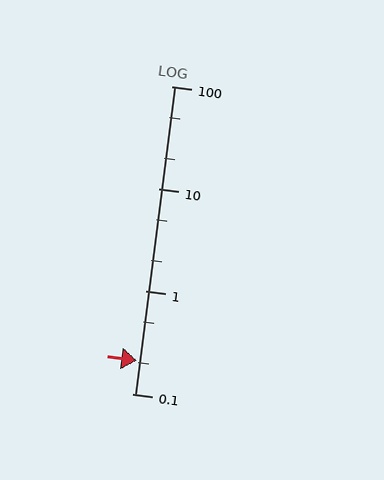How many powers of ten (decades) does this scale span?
The scale spans 3 decades, from 0.1 to 100.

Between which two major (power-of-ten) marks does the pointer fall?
The pointer is between 0.1 and 1.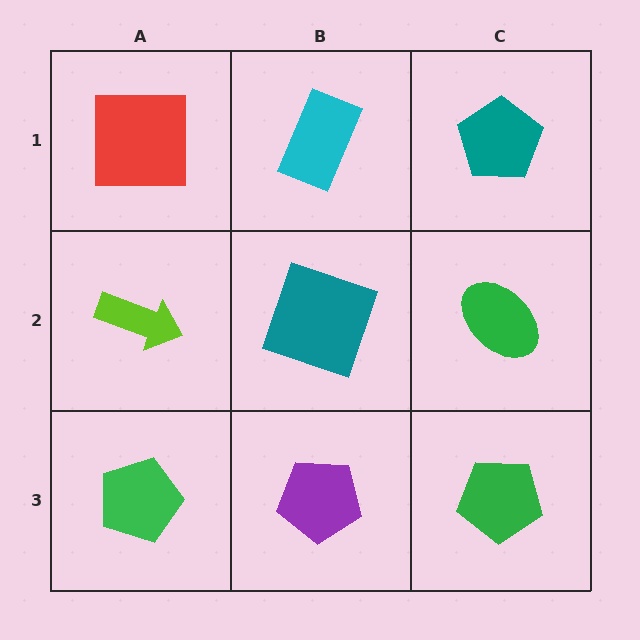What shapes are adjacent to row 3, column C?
A green ellipse (row 2, column C), a purple pentagon (row 3, column B).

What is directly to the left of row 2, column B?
A lime arrow.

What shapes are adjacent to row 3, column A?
A lime arrow (row 2, column A), a purple pentagon (row 3, column B).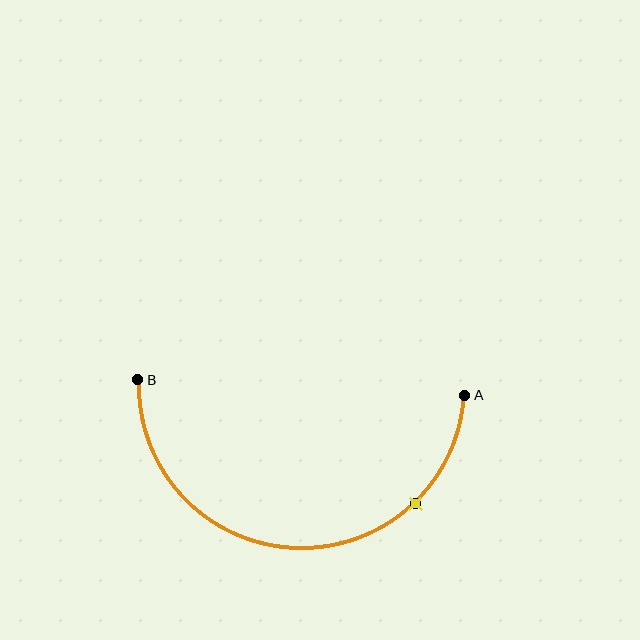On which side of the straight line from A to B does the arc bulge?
The arc bulges below the straight line connecting A and B.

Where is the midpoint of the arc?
The arc midpoint is the point on the curve farthest from the straight line joining A and B. It sits below that line.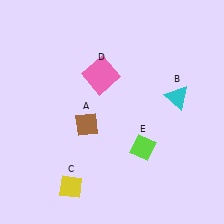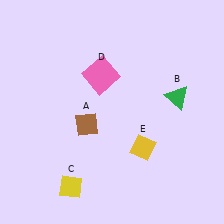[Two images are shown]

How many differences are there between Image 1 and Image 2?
There are 2 differences between the two images.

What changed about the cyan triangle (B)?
In Image 1, B is cyan. In Image 2, it changed to green.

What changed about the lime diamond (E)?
In Image 1, E is lime. In Image 2, it changed to yellow.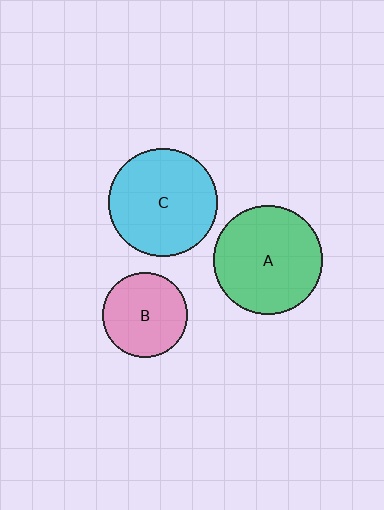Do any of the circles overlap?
No, none of the circles overlap.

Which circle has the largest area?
Circle A (green).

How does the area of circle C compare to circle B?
Approximately 1.6 times.